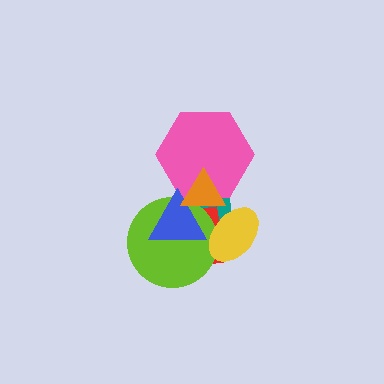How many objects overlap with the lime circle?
5 objects overlap with the lime circle.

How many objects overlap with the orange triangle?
5 objects overlap with the orange triangle.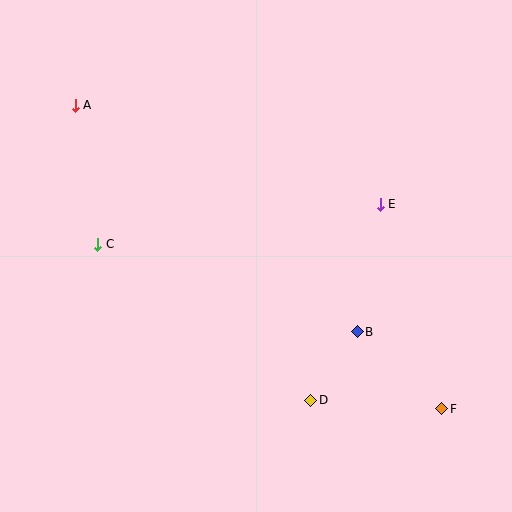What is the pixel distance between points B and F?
The distance between B and F is 115 pixels.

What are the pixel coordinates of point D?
Point D is at (311, 400).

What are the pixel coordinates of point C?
Point C is at (98, 244).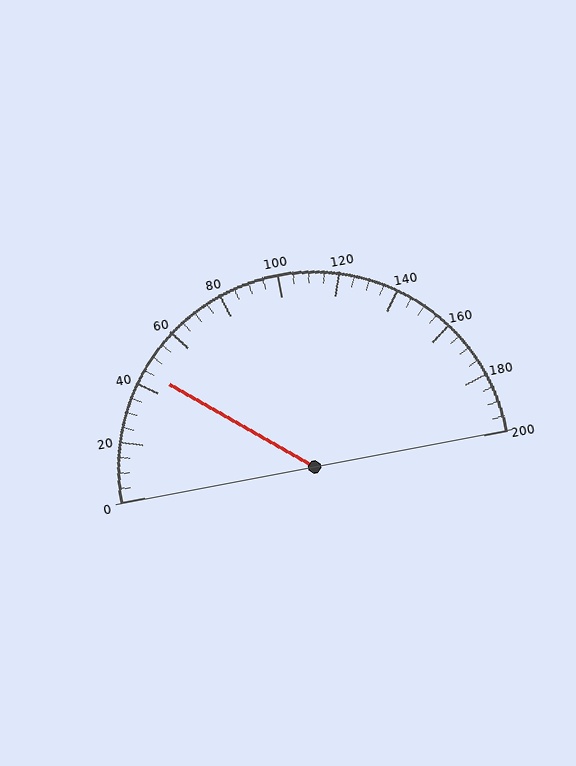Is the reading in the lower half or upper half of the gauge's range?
The reading is in the lower half of the range (0 to 200).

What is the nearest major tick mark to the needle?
The nearest major tick mark is 40.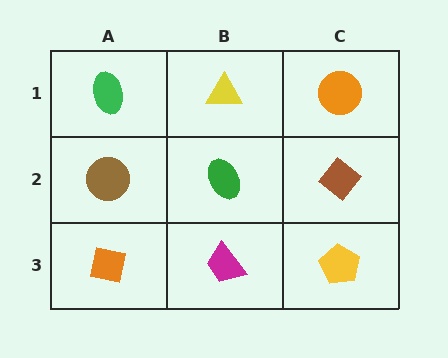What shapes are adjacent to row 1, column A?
A brown circle (row 2, column A), a yellow triangle (row 1, column B).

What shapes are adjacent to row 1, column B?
A green ellipse (row 2, column B), a green ellipse (row 1, column A), an orange circle (row 1, column C).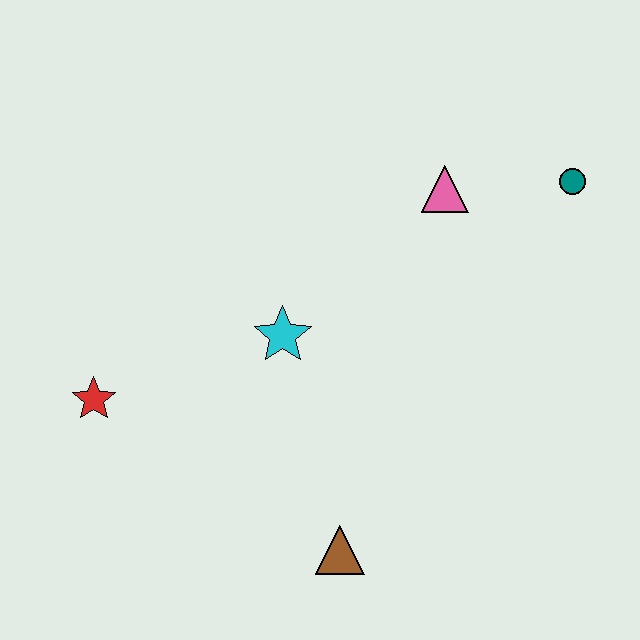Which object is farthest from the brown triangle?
The teal circle is farthest from the brown triangle.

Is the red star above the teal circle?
No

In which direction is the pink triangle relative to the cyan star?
The pink triangle is to the right of the cyan star.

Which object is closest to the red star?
The cyan star is closest to the red star.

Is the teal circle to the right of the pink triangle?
Yes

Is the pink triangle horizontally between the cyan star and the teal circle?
Yes